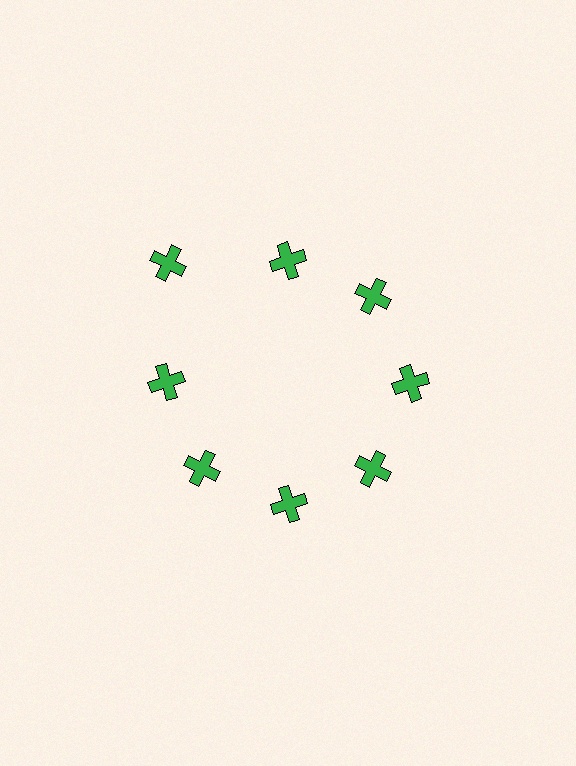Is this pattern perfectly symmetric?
No. The 8 green crosses are arranged in a ring, but one element near the 10 o'clock position is pushed outward from the center, breaking the 8-fold rotational symmetry.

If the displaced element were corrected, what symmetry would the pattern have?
It would have 8-fold rotational symmetry — the pattern would map onto itself every 45 degrees.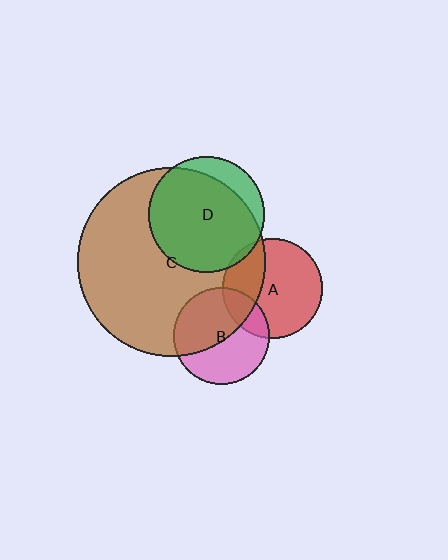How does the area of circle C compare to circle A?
Approximately 3.5 times.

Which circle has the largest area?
Circle C (brown).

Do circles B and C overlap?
Yes.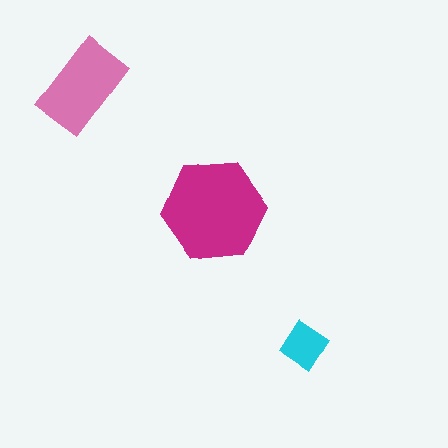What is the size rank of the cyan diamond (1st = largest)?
3rd.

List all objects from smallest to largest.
The cyan diamond, the pink rectangle, the magenta hexagon.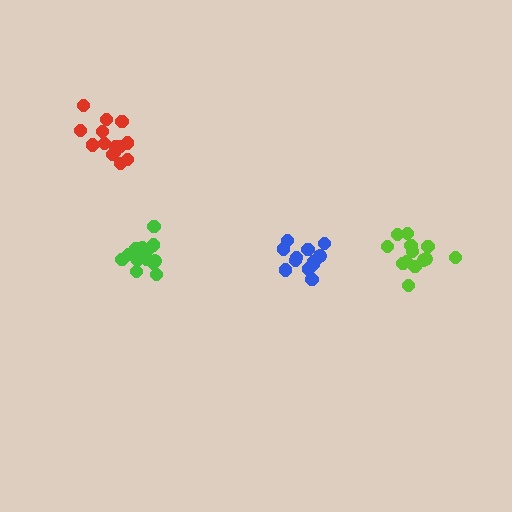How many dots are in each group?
Group 1: 14 dots, Group 2: 12 dots, Group 3: 14 dots, Group 4: 13 dots (53 total).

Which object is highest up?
The red cluster is topmost.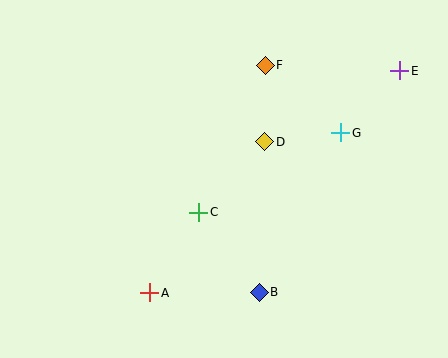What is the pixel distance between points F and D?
The distance between F and D is 77 pixels.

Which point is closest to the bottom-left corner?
Point A is closest to the bottom-left corner.